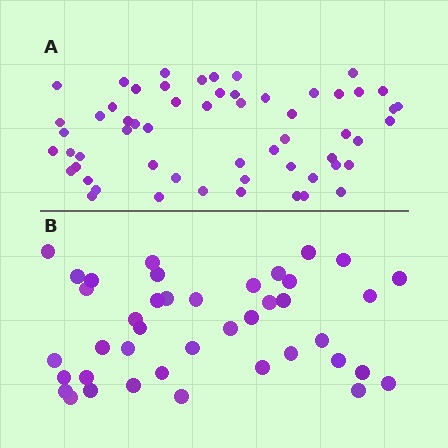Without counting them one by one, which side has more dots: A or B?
Region A (the top region) has more dots.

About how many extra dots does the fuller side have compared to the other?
Region A has approximately 15 more dots than region B.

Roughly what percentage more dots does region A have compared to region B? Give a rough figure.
About 40% more.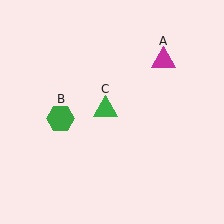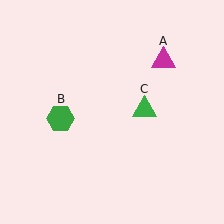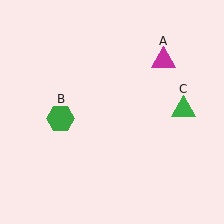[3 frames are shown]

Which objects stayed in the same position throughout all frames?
Magenta triangle (object A) and green hexagon (object B) remained stationary.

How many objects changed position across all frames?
1 object changed position: green triangle (object C).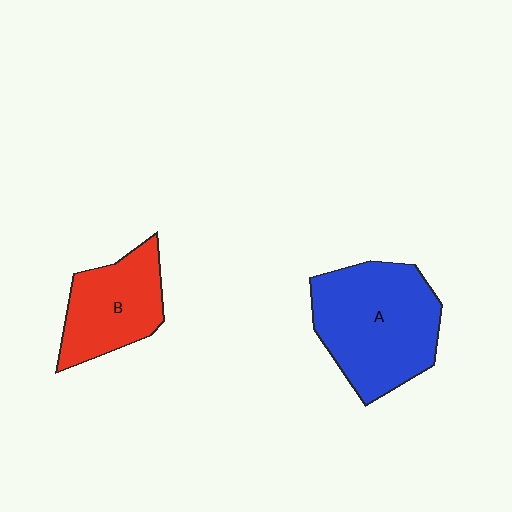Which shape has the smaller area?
Shape B (red).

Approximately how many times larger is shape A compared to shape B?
Approximately 1.5 times.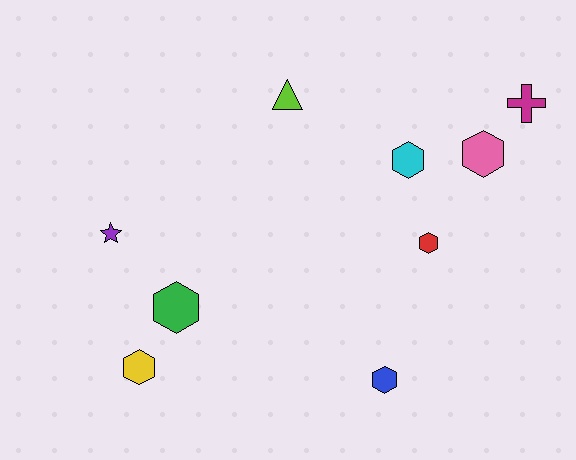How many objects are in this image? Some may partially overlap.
There are 9 objects.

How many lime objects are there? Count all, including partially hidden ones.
There is 1 lime object.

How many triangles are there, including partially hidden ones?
There is 1 triangle.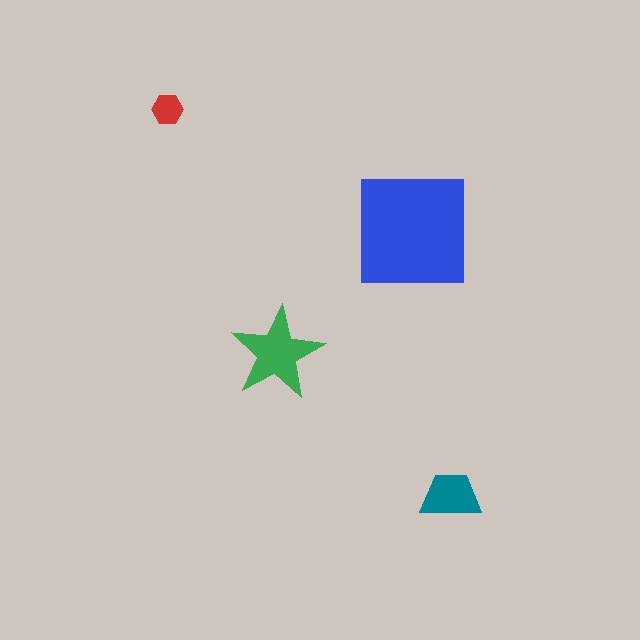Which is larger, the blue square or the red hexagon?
The blue square.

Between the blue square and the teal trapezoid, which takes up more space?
The blue square.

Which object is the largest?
The blue square.